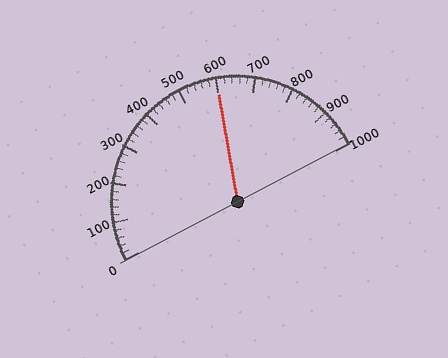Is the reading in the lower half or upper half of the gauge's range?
The reading is in the upper half of the range (0 to 1000).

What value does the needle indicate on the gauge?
The needle indicates approximately 600.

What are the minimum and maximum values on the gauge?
The gauge ranges from 0 to 1000.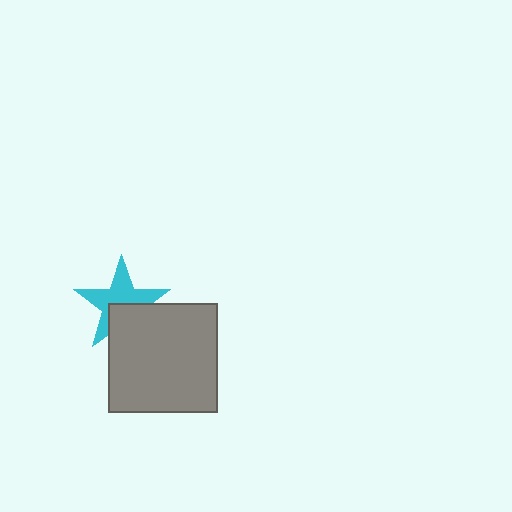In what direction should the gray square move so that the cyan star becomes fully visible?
The gray square should move down. That is the shortest direction to clear the overlap and leave the cyan star fully visible.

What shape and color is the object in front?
The object in front is a gray square.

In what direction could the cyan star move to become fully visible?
The cyan star could move up. That would shift it out from behind the gray square entirely.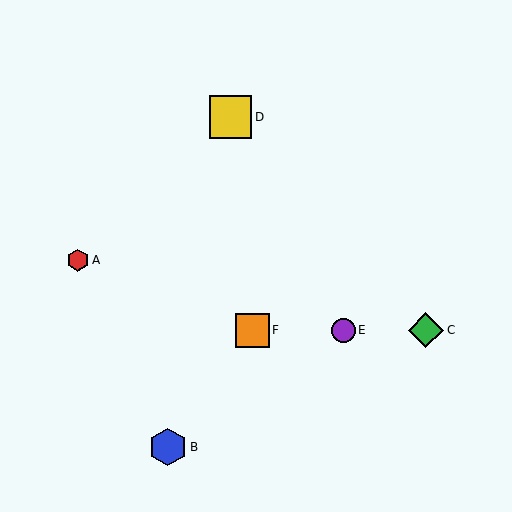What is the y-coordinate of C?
Object C is at y≈330.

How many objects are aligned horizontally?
3 objects (C, E, F) are aligned horizontally.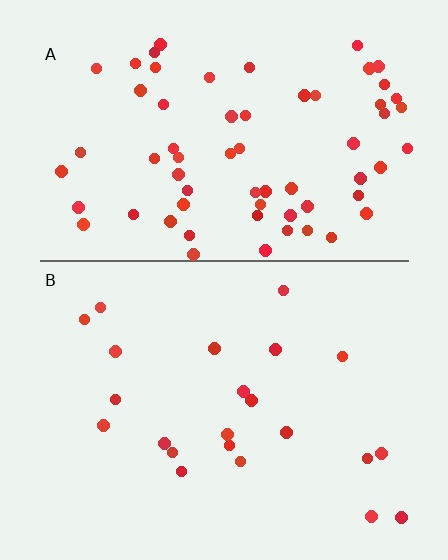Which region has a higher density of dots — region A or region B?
A (the top).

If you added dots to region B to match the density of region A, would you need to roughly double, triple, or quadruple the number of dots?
Approximately triple.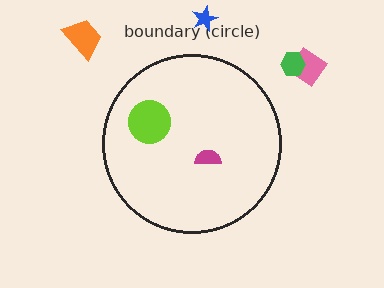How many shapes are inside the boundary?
2 inside, 4 outside.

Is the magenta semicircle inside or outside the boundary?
Inside.